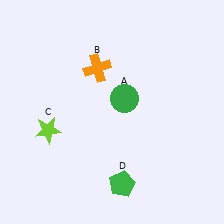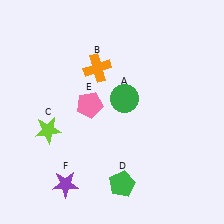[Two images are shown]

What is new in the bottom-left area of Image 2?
A purple star (F) was added in the bottom-left area of Image 2.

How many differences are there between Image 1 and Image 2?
There are 2 differences between the two images.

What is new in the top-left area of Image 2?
A pink pentagon (E) was added in the top-left area of Image 2.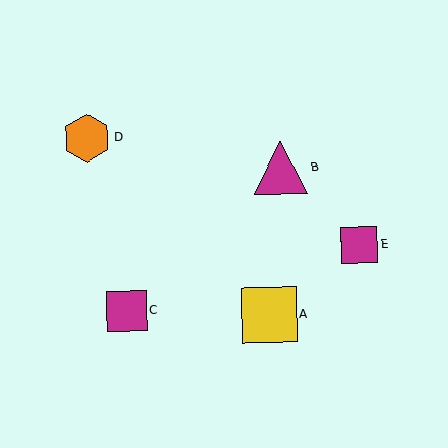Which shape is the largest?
The yellow square (labeled A) is the largest.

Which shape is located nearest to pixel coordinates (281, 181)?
The magenta triangle (labeled B) at (280, 167) is nearest to that location.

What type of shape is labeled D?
Shape D is an orange hexagon.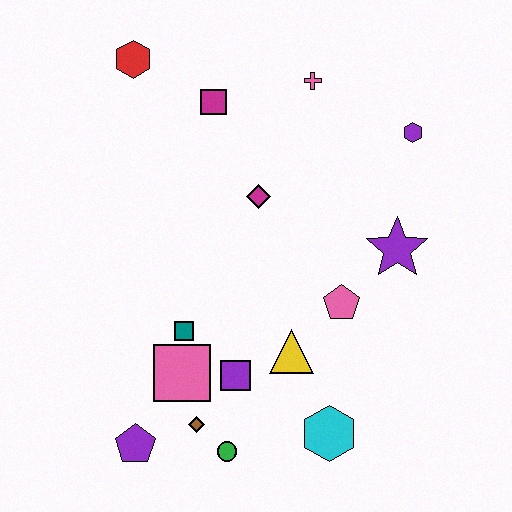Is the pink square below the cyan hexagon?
No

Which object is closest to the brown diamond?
The green circle is closest to the brown diamond.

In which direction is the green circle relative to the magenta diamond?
The green circle is below the magenta diamond.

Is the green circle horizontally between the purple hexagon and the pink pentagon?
No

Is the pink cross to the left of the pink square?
No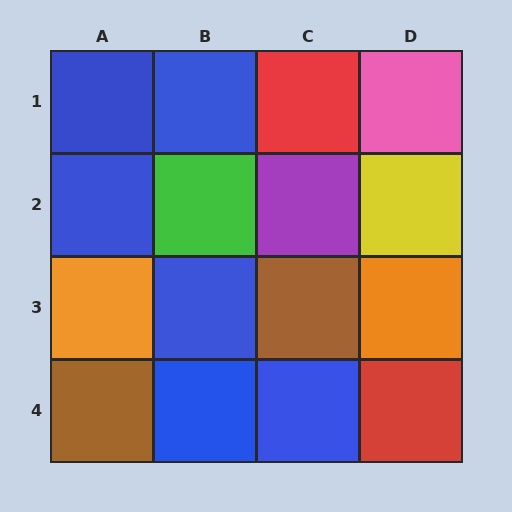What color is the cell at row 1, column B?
Blue.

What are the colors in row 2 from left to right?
Blue, green, purple, yellow.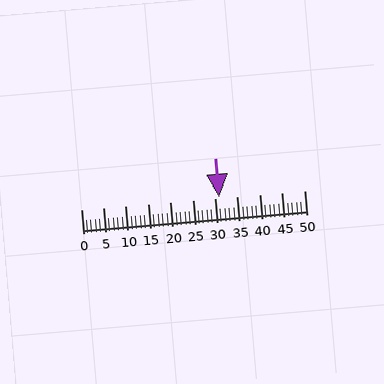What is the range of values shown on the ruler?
The ruler shows values from 0 to 50.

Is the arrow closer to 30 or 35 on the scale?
The arrow is closer to 30.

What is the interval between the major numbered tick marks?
The major tick marks are spaced 5 units apart.